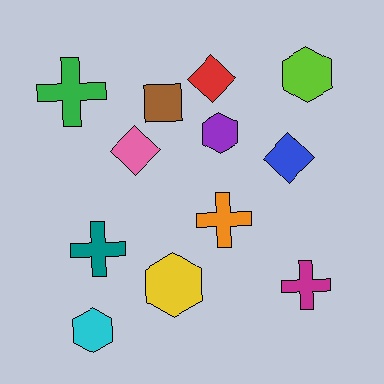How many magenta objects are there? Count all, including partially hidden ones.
There is 1 magenta object.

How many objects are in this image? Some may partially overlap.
There are 12 objects.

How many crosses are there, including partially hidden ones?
There are 4 crosses.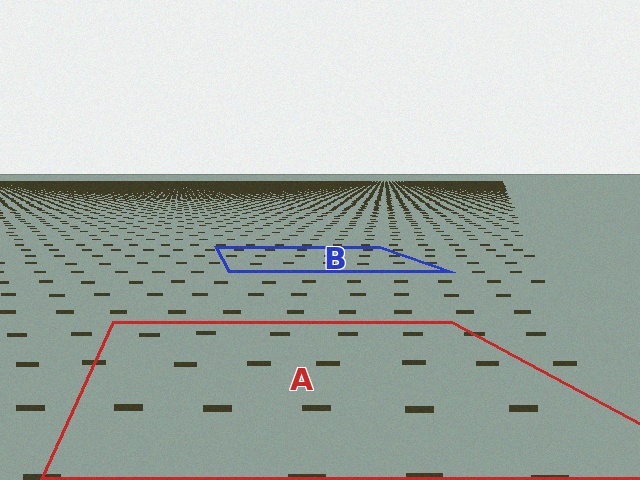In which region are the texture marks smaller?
The texture marks are smaller in region B, because it is farther away.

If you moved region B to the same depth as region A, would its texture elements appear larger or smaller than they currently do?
They would appear larger. At a closer depth, the same texture elements are projected at a bigger on-screen size.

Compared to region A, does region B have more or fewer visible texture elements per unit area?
Region B has more texture elements per unit area — they are packed more densely because it is farther away.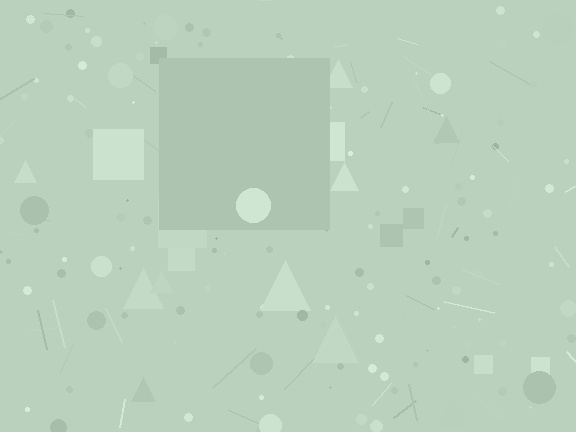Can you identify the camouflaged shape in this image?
The camouflaged shape is a square.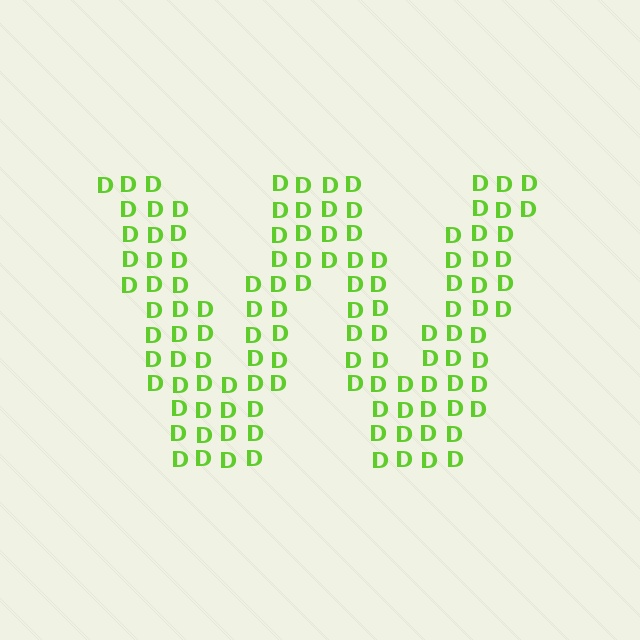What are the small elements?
The small elements are letter D's.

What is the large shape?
The large shape is the letter W.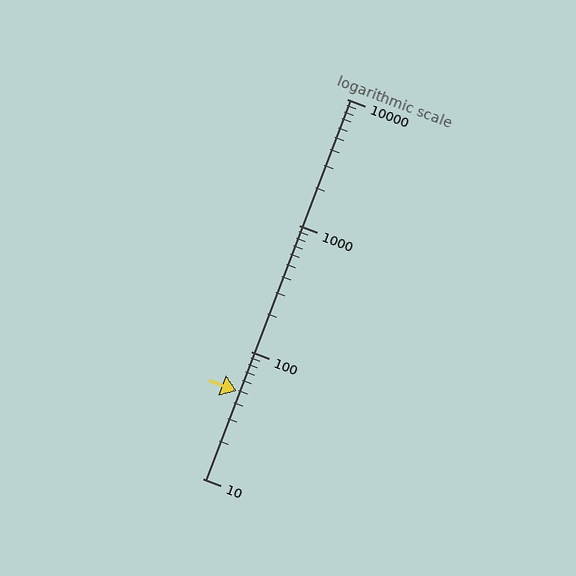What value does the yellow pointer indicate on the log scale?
The pointer indicates approximately 49.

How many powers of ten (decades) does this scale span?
The scale spans 3 decades, from 10 to 10000.